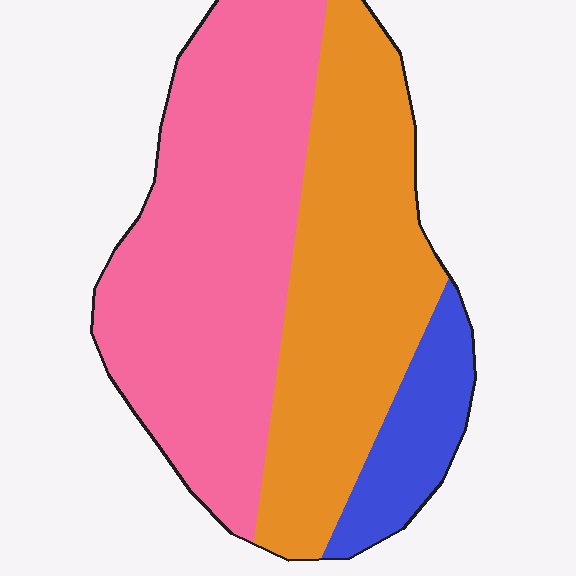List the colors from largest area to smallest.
From largest to smallest: pink, orange, blue.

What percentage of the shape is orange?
Orange takes up between a quarter and a half of the shape.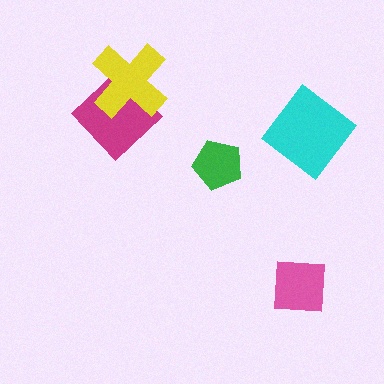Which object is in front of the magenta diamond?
The yellow cross is in front of the magenta diamond.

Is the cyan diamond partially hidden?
No, no other shape covers it.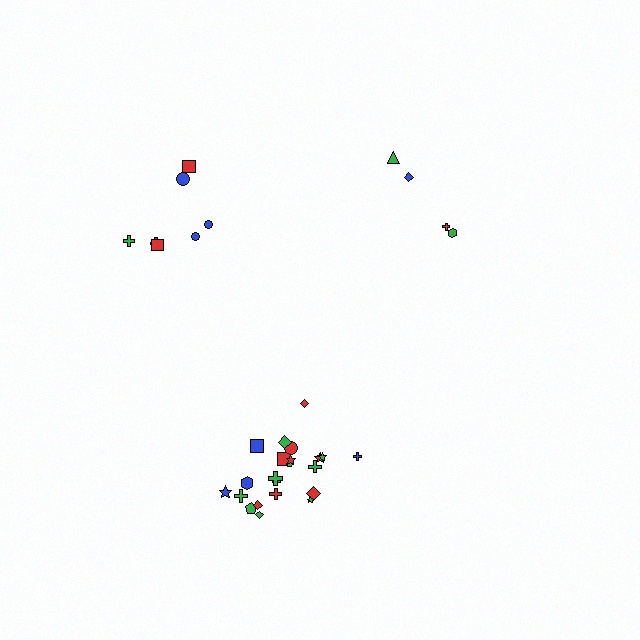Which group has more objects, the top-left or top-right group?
The top-left group.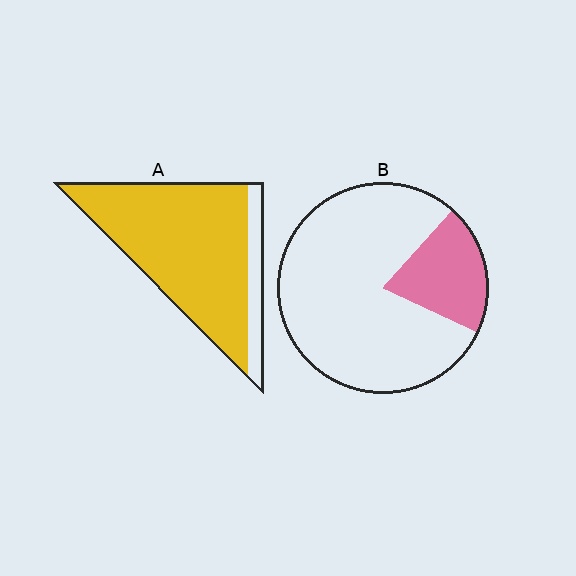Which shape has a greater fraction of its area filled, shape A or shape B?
Shape A.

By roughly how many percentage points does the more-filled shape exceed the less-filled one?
By roughly 65 percentage points (A over B).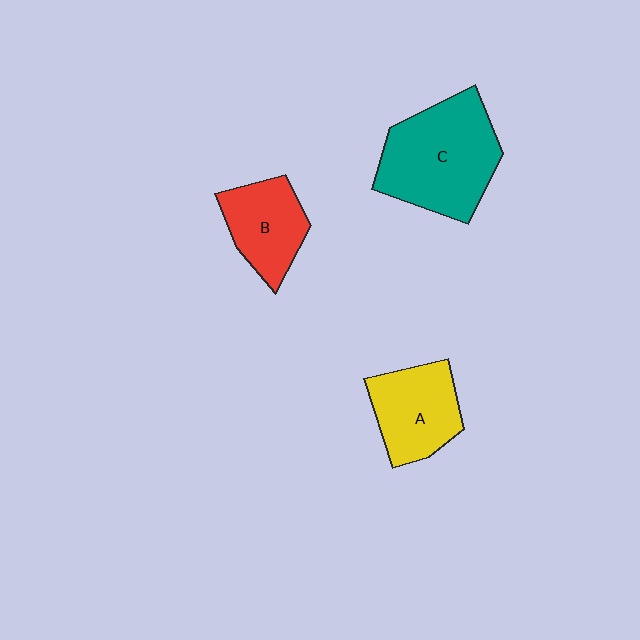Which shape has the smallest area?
Shape B (red).